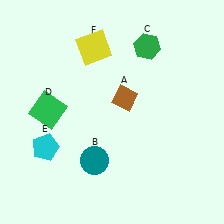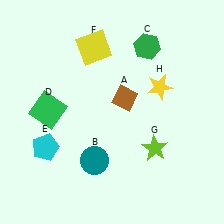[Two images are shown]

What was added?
A lime star (G), a yellow star (H) were added in Image 2.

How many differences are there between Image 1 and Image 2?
There are 2 differences between the two images.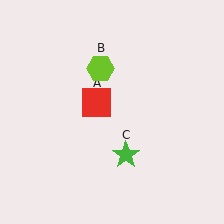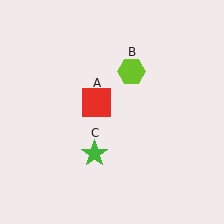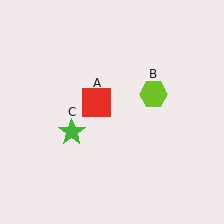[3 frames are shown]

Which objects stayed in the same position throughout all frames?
Red square (object A) remained stationary.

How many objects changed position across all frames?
2 objects changed position: lime hexagon (object B), green star (object C).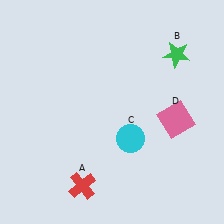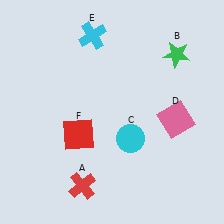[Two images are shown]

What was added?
A cyan cross (E), a red square (F) were added in Image 2.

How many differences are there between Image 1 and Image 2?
There are 2 differences between the two images.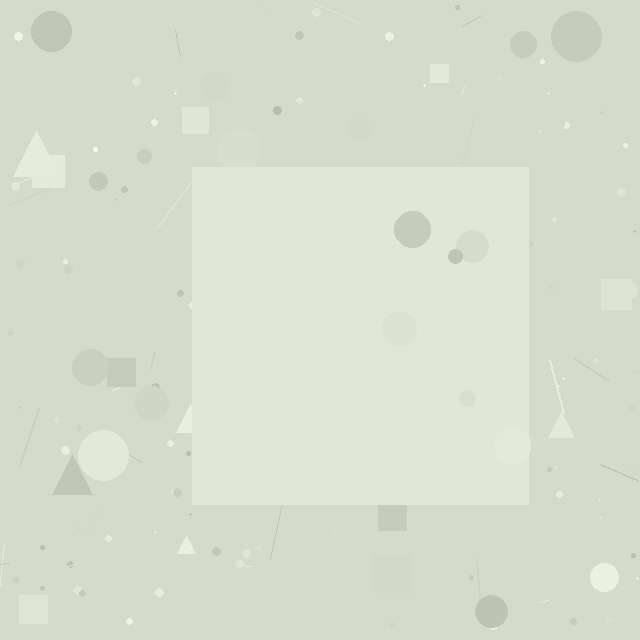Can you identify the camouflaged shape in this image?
The camouflaged shape is a square.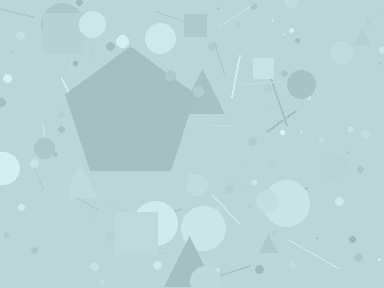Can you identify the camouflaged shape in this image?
The camouflaged shape is a pentagon.